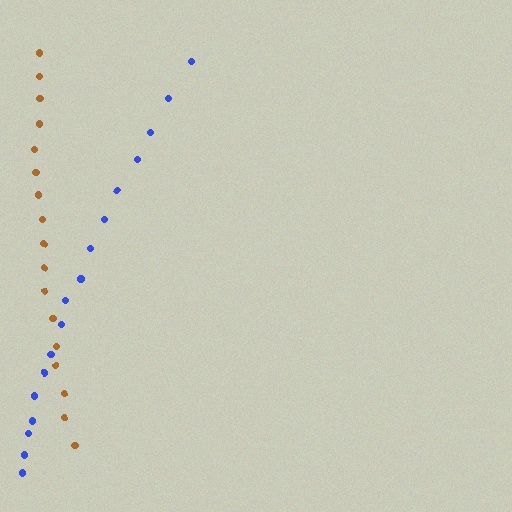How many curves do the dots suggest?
There are 2 distinct paths.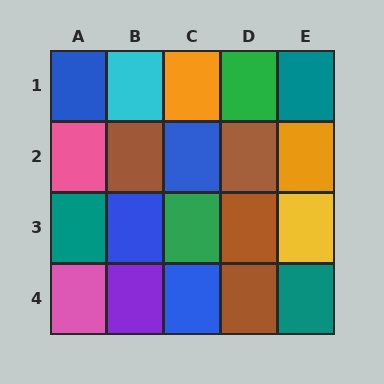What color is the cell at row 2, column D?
Brown.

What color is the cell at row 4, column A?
Pink.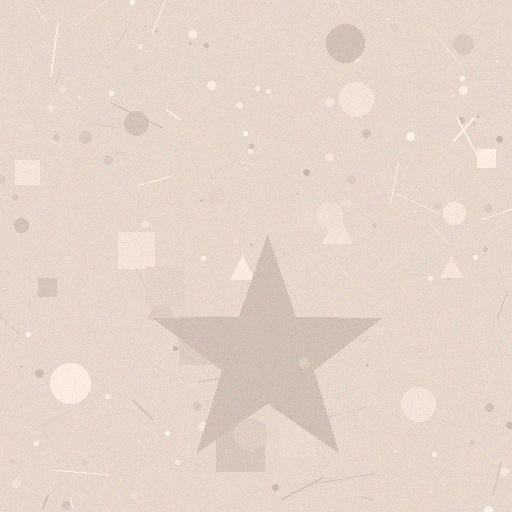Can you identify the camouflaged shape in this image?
The camouflaged shape is a star.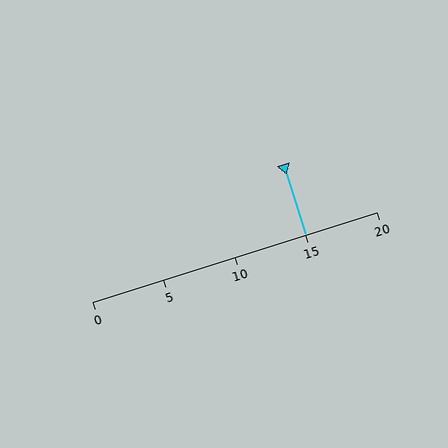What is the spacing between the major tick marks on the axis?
The major ticks are spaced 5 apart.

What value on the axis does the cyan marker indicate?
The marker indicates approximately 15.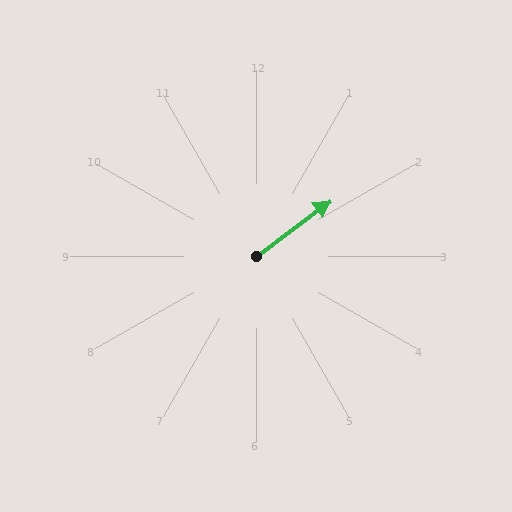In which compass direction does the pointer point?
Northeast.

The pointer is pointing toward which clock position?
Roughly 2 o'clock.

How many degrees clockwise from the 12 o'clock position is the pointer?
Approximately 53 degrees.